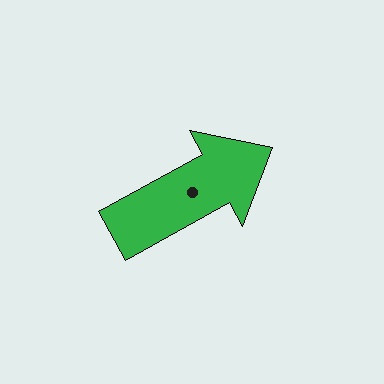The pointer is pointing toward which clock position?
Roughly 2 o'clock.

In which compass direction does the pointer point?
Northeast.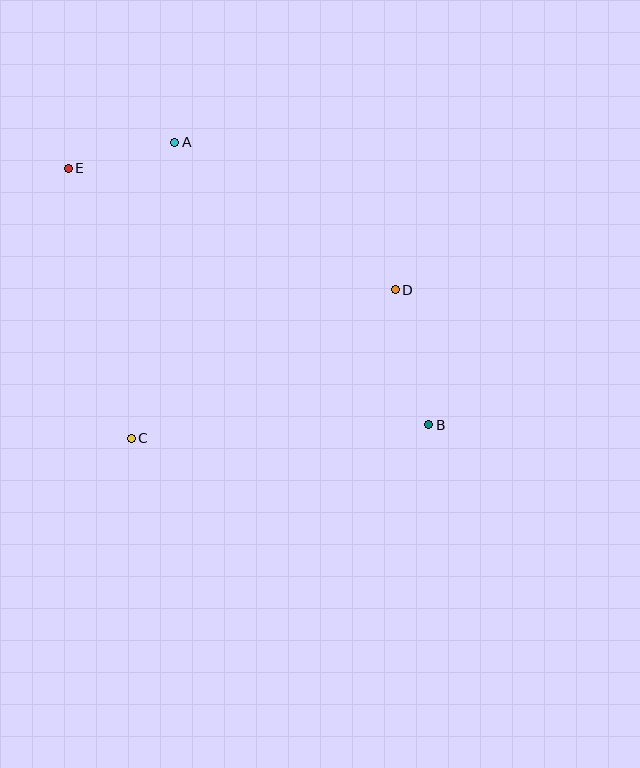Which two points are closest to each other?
Points A and E are closest to each other.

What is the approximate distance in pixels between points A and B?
The distance between A and B is approximately 380 pixels.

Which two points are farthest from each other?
Points B and E are farthest from each other.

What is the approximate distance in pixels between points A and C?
The distance between A and C is approximately 299 pixels.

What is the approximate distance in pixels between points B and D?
The distance between B and D is approximately 140 pixels.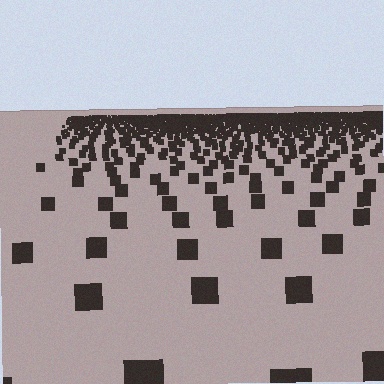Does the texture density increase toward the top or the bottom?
Density increases toward the top.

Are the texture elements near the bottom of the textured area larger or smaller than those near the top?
Larger. Near the bottom, elements are closer to the viewer and appear at a bigger on-screen size.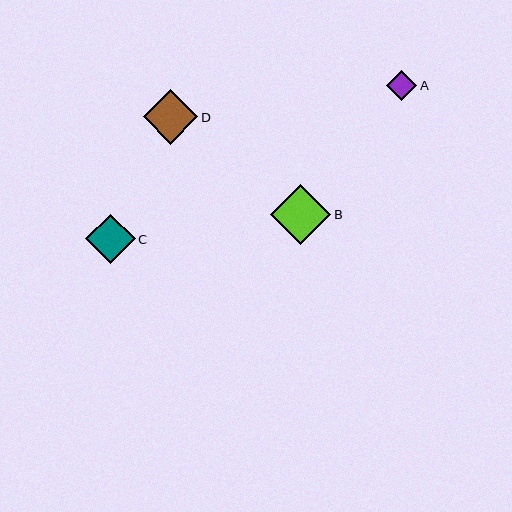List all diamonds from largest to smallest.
From largest to smallest: B, D, C, A.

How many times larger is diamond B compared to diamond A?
Diamond B is approximately 2.0 times the size of diamond A.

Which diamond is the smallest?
Diamond A is the smallest with a size of approximately 30 pixels.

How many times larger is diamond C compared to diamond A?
Diamond C is approximately 1.7 times the size of diamond A.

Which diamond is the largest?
Diamond B is the largest with a size of approximately 60 pixels.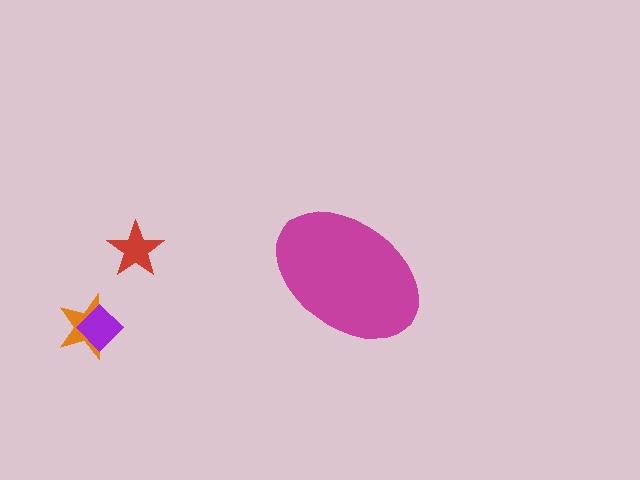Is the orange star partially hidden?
No, the orange star is fully visible.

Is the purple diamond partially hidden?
No, the purple diamond is fully visible.